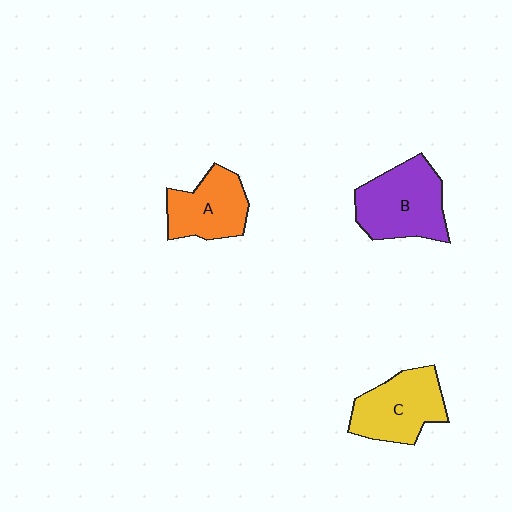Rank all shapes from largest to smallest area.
From largest to smallest: B (purple), C (yellow), A (orange).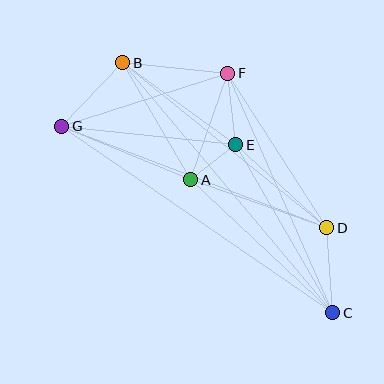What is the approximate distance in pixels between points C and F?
The distance between C and F is approximately 261 pixels.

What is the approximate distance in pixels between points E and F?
The distance between E and F is approximately 72 pixels.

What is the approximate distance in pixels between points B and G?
The distance between B and G is approximately 88 pixels.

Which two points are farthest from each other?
Points C and G are farthest from each other.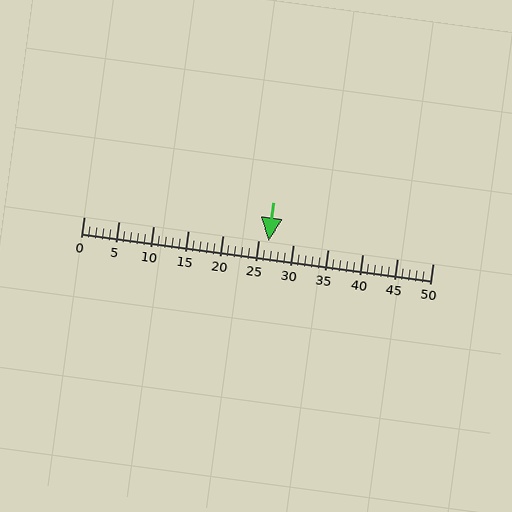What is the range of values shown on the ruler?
The ruler shows values from 0 to 50.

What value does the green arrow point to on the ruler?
The green arrow points to approximately 26.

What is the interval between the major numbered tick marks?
The major tick marks are spaced 5 units apart.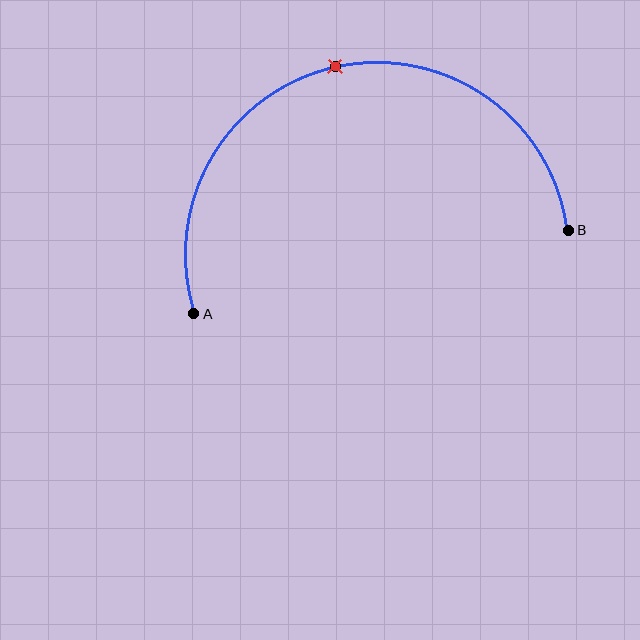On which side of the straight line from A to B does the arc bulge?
The arc bulges above the straight line connecting A and B.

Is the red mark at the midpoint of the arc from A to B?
Yes. The red mark lies on the arc at equal arc-length from both A and B — it is the arc midpoint.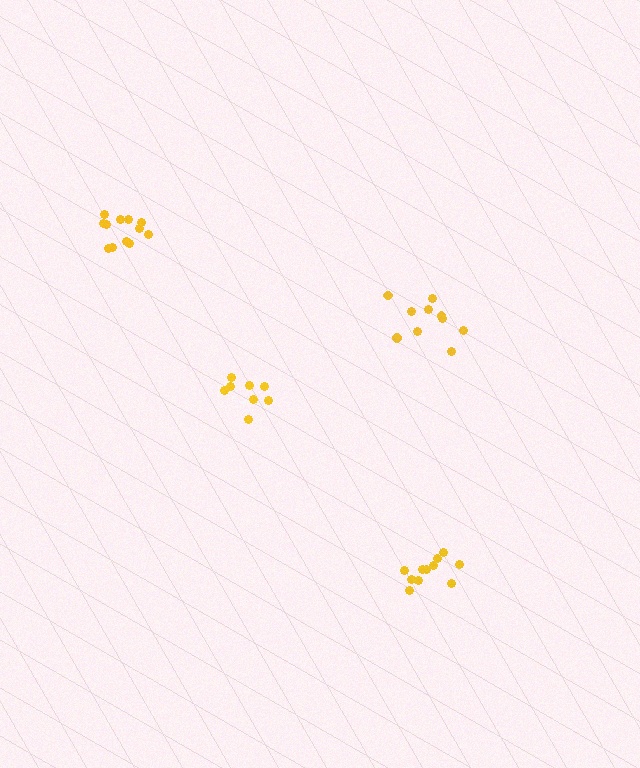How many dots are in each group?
Group 1: 8 dots, Group 2: 12 dots, Group 3: 10 dots, Group 4: 11 dots (41 total).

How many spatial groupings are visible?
There are 4 spatial groupings.